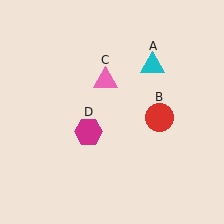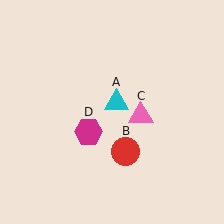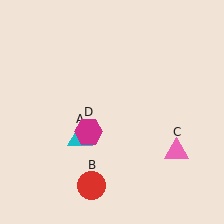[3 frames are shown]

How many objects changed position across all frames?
3 objects changed position: cyan triangle (object A), red circle (object B), pink triangle (object C).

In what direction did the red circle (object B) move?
The red circle (object B) moved down and to the left.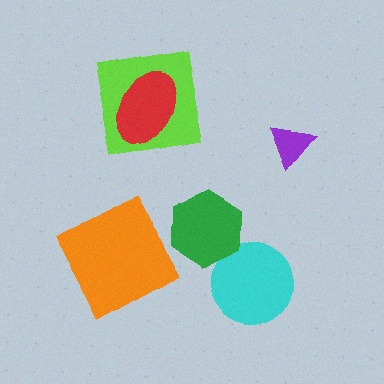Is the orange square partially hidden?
No, no other shape covers it.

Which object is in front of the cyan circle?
The green hexagon is in front of the cyan circle.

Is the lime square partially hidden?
Yes, it is partially covered by another shape.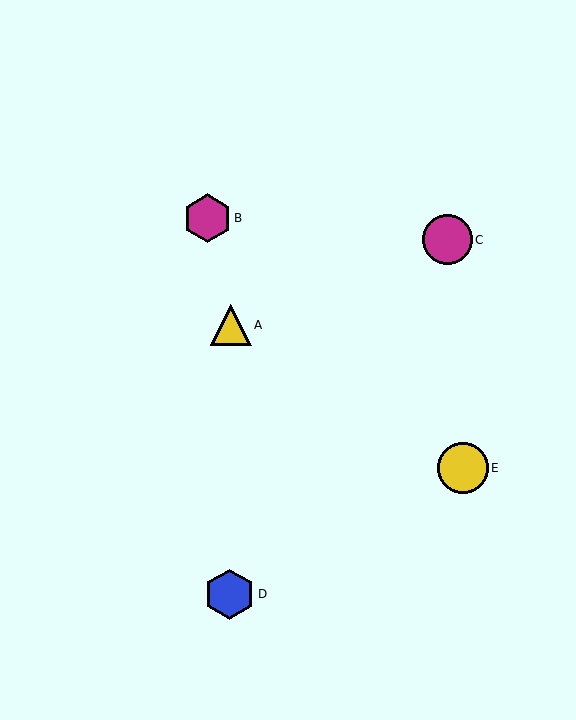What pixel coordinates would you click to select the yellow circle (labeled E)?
Click at (463, 468) to select the yellow circle E.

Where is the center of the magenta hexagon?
The center of the magenta hexagon is at (207, 218).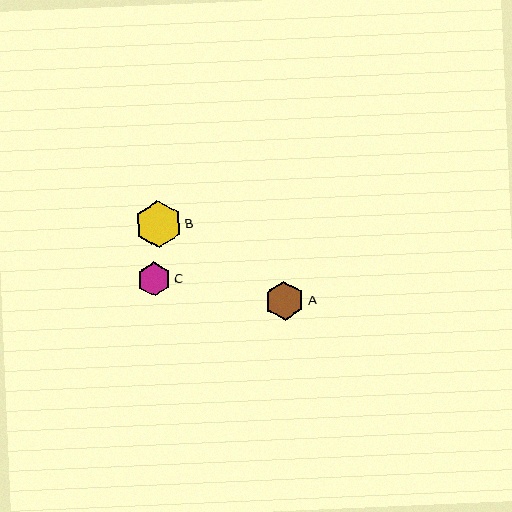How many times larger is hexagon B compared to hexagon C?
Hexagon B is approximately 1.4 times the size of hexagon C.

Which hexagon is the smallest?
Hexagon C is the smallest with a size of approximately 34 pixels.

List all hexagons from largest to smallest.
From largest to smallest: B, A, C.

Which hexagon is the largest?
Hexagon B is the largest with a size of approximately 47 pixels.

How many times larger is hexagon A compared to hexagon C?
Hexagon A is approximately 1.2 times the size of hexagon C.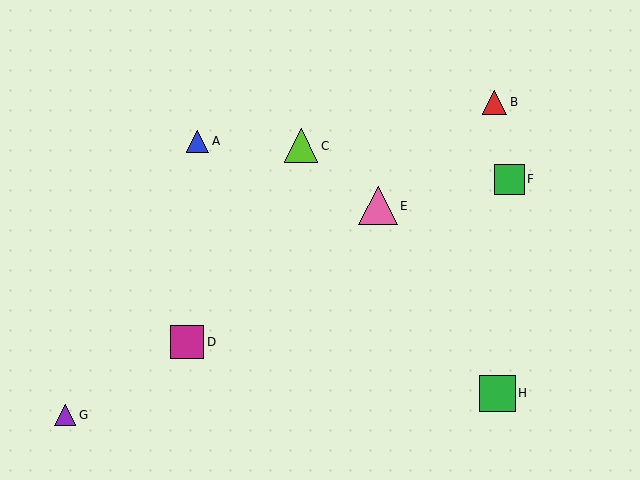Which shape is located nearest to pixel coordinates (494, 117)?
The red triangle (labeled B) at (495, 102) is nearest to that location.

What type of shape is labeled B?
Shape B is a red triangle.